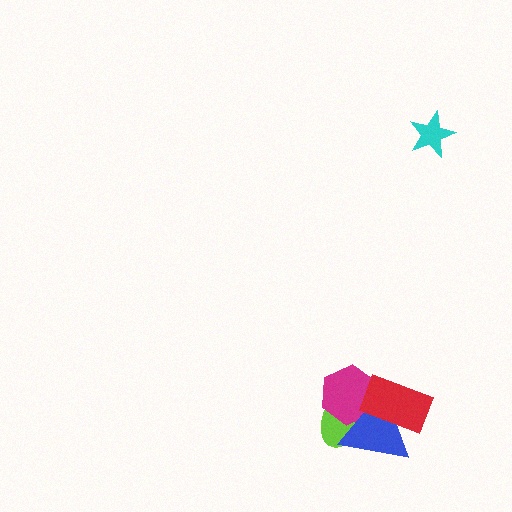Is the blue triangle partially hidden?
Yes, it is partially covered by another shape.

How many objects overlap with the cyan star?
0 objects overlap with the cyan star.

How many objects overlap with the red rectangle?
2 objects overlap with the red rectangle.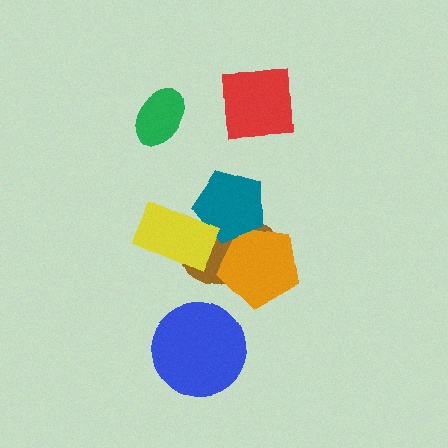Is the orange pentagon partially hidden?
Yes, it is partially covered by another shape.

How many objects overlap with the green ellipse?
0 objects overlap with the green ellipse.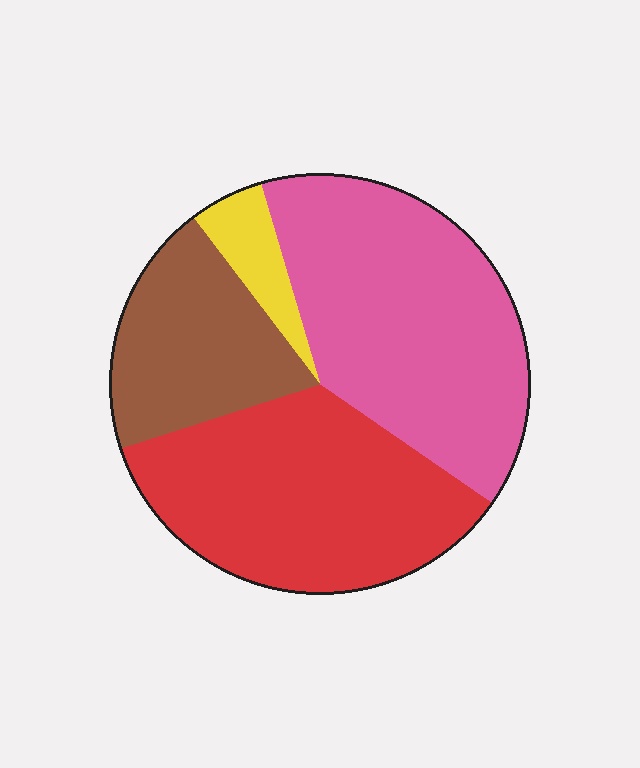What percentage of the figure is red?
Red covers 35% of the figure.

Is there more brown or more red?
Red.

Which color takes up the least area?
Yellow, at roughly 5%.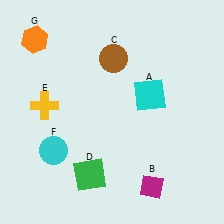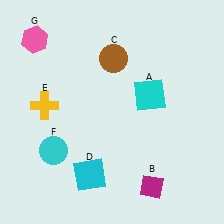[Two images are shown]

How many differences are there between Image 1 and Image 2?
There are 2 differences between the two images.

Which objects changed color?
D changed from green to cyan. G changed from orange to pink.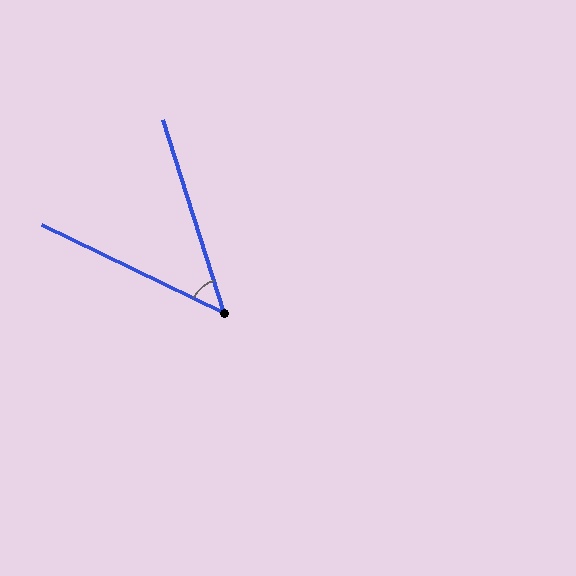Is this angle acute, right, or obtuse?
It is acute.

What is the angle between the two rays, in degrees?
Approximately 47 degrees.